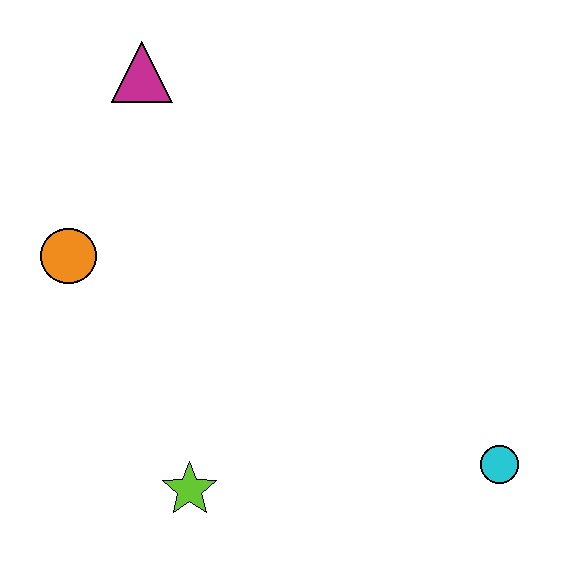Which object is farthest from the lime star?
The magenta triangle is farthest from the lime star.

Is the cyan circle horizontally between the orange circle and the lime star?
No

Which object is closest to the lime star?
The orange circle is closest to the lime star.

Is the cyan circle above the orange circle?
No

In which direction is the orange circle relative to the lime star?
The orange circle is above the lime star.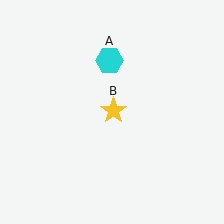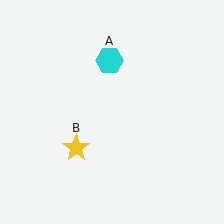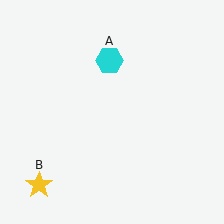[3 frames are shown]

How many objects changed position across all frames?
1 object changed position: yellow star (object B).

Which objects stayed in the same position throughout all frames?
Cyan hexagon (object A) remained stationary.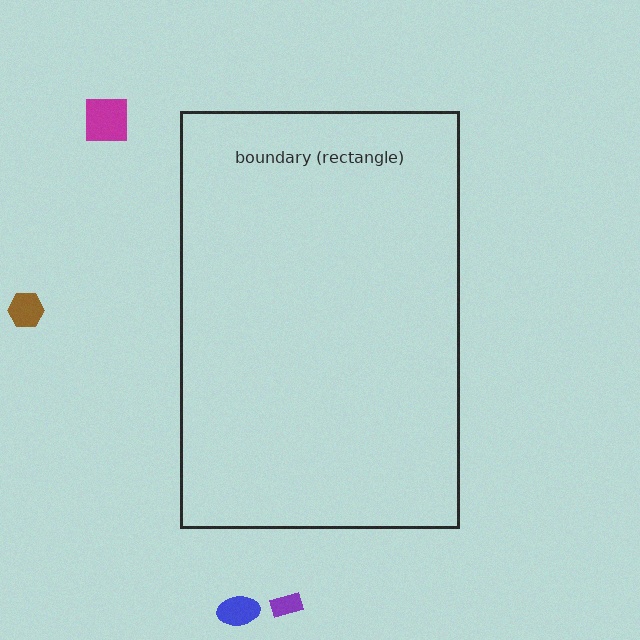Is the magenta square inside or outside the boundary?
Outside.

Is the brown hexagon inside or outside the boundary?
Outside.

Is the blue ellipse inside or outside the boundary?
Outside.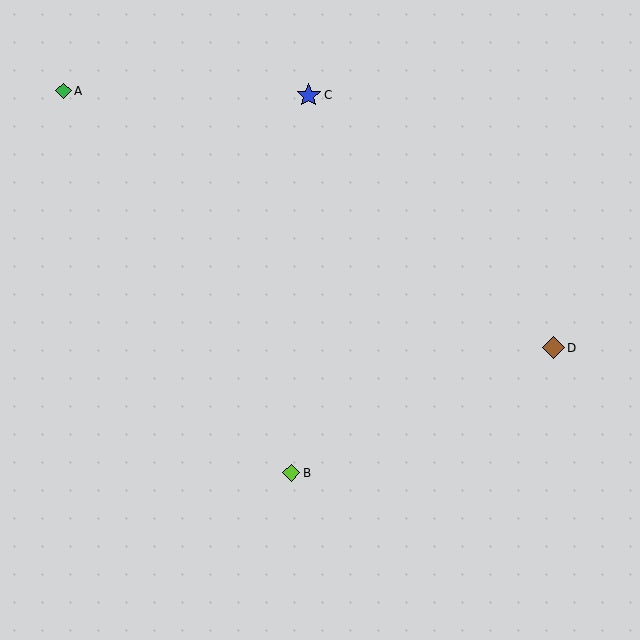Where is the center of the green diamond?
The center of the green diamond is at (63, 91).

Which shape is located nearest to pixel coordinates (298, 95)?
The blue star (labeled C) at (309, 95) is nearest to that location.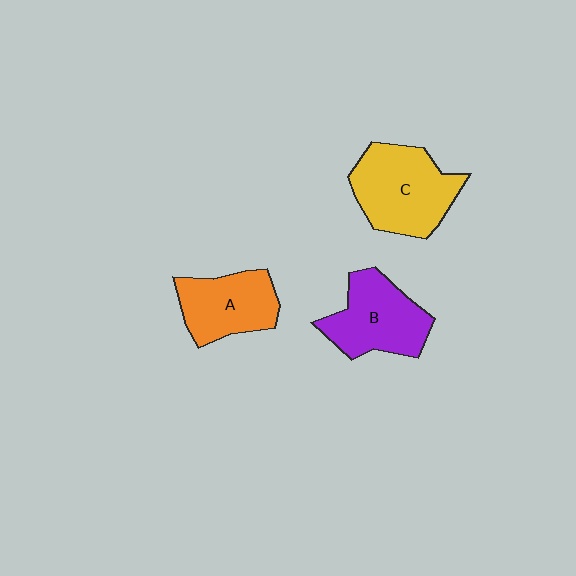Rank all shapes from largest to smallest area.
From largest to smallest: C (yellow), B (purple), A (orange).